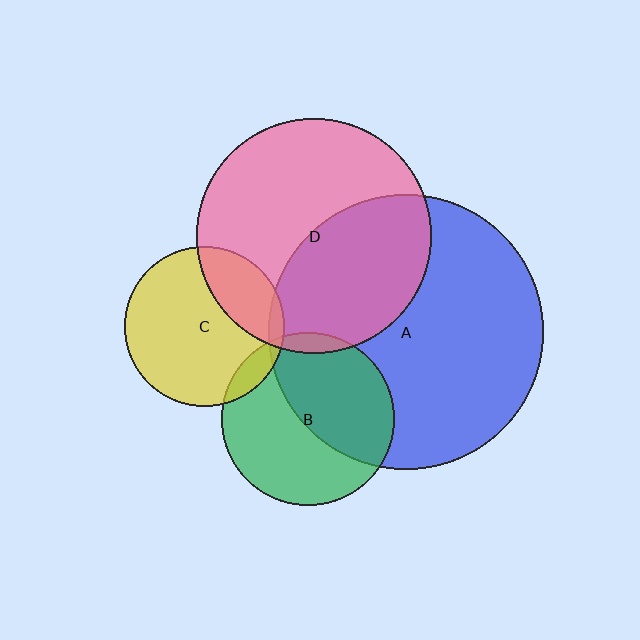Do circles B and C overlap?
Yes.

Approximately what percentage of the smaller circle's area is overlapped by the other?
Approximately 10%.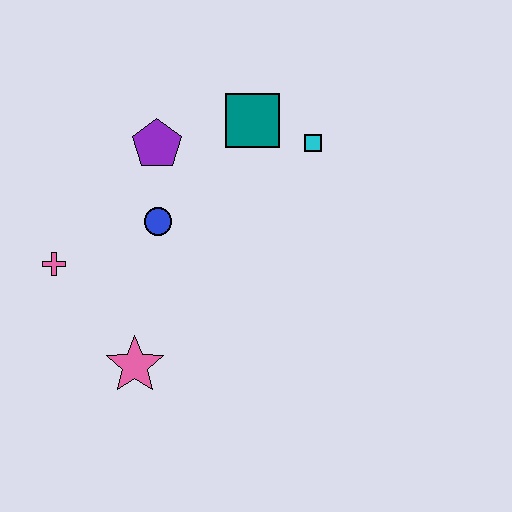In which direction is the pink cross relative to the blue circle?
The pink cross is to the left of the blue circle.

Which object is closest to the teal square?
The cyan square is closest to the teal square.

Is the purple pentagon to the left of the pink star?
No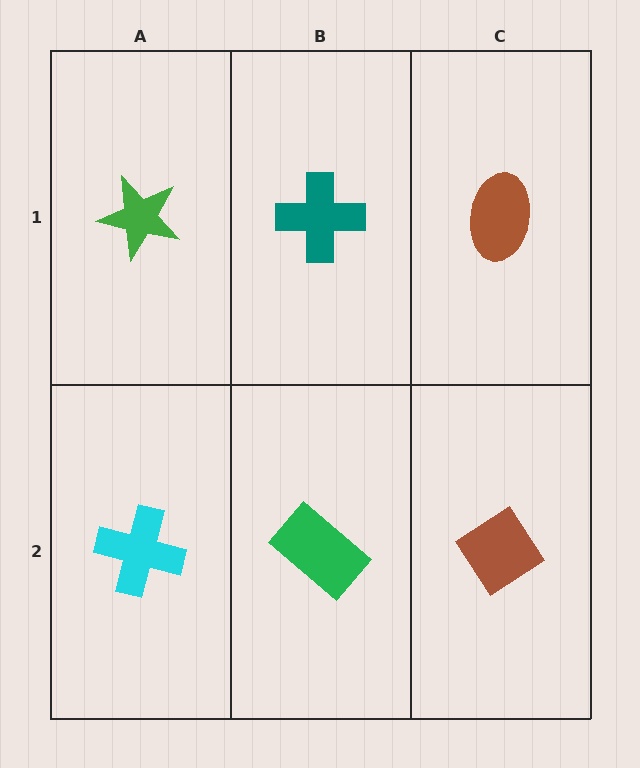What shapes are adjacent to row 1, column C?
A brown diamond (row 2, column C), a teal cross (row 1, column B).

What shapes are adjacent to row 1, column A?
A cyan cross (row 2, column A), a teal cross (row 1, column B).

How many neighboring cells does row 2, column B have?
3.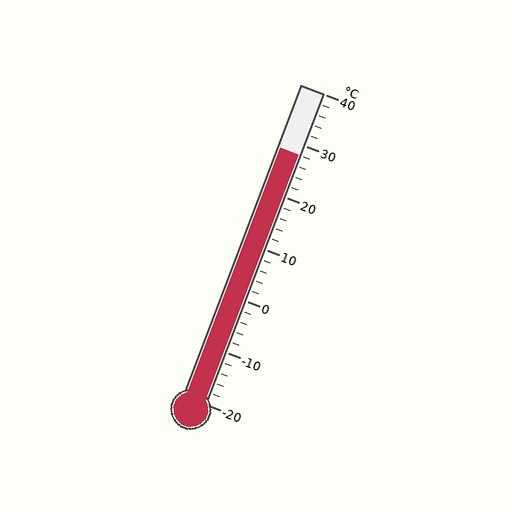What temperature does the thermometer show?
The thermometer shows approximately 28°C.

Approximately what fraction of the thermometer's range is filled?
The thermometer is filled to approximately 80% of its range.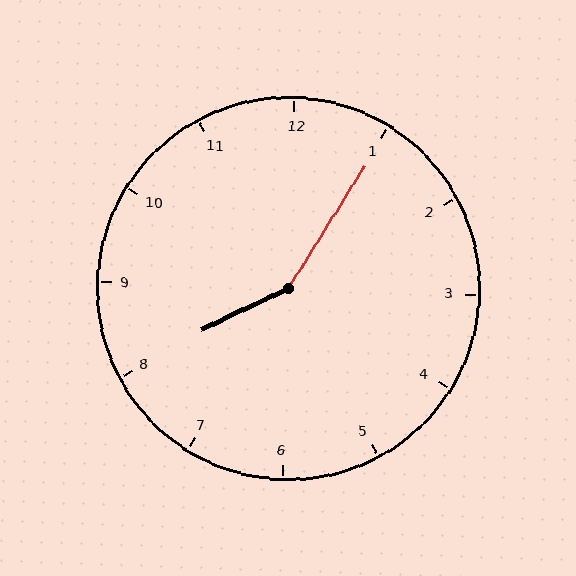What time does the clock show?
8:05.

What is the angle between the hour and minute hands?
Approximately 148 degrees.